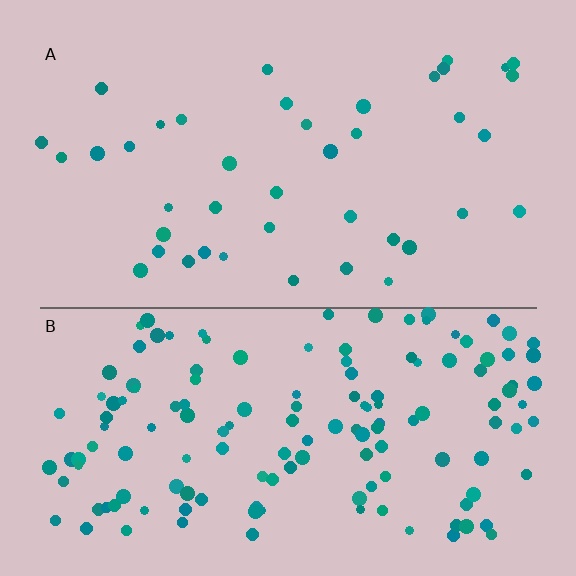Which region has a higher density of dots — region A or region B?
B (the bottom).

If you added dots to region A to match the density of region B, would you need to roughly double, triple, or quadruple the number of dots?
Approximately quadruple.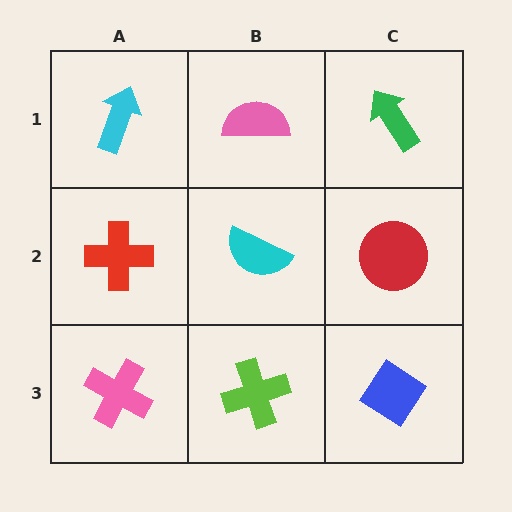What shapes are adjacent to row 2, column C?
A green arrow (row 1, column C), a blue diamond (row 3, column C), a cyan semicircle (row 2, column B).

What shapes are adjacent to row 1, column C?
A red circle (row 2, column C), a pink semicircle (row 1, column B).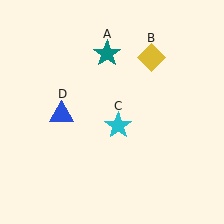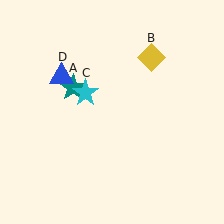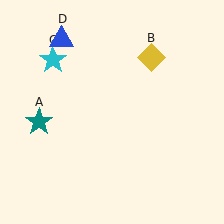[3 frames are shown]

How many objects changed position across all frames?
3 objects changed position: teal star (object A), cyan star (object C), blue triangle (object D).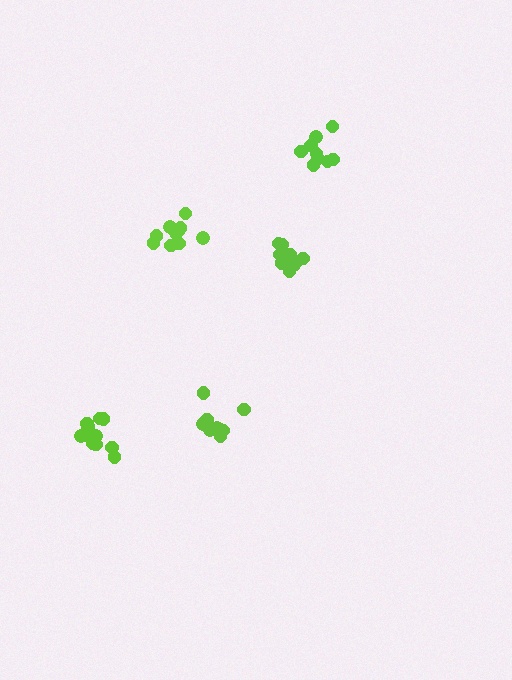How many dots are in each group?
Group 1: 9 dots, Group 2: 11 dots, Group 3: 11 dots, Group 4: 9 dots, Group 5: 10 dots (50 total).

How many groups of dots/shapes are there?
There are 5 groups.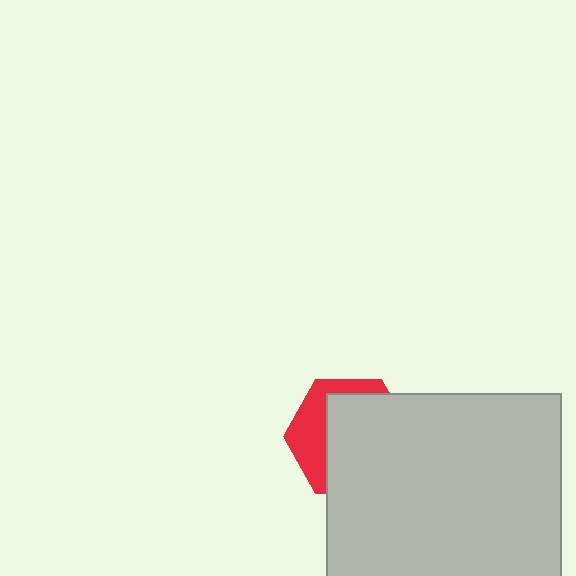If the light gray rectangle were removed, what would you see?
You would see the complete red hexagon.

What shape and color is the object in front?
The object in front is a light gray rectangle.